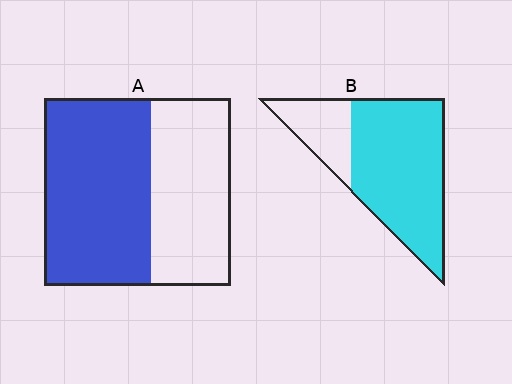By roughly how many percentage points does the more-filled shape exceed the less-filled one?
By roughly 20 percentage points (B over A).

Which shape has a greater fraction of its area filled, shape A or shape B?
Shape B.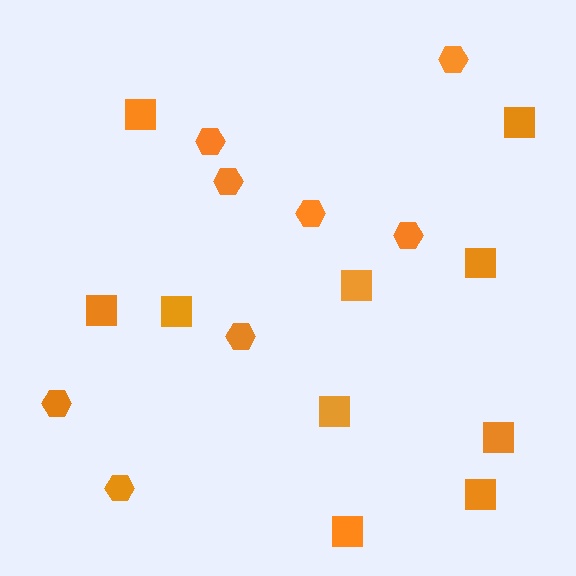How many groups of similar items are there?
There are 2 groups: one group of hexagons (8) and one group of squares (10).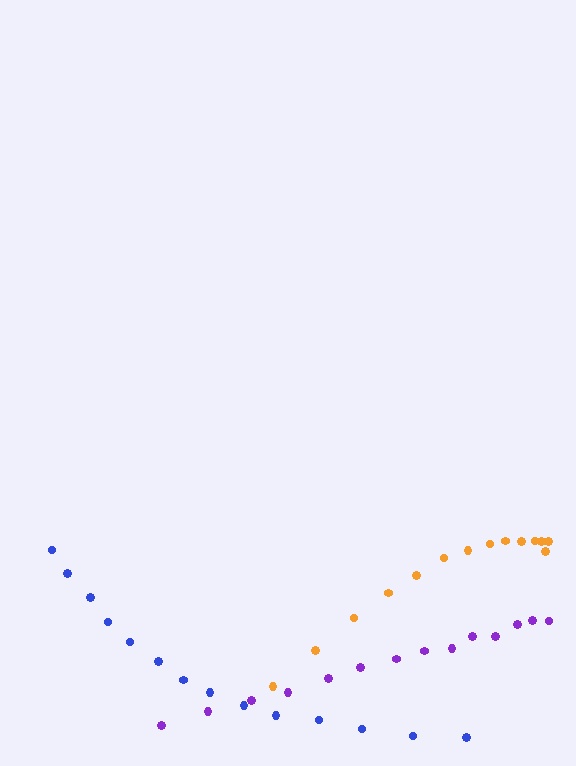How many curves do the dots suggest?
There are 3 distinct paths.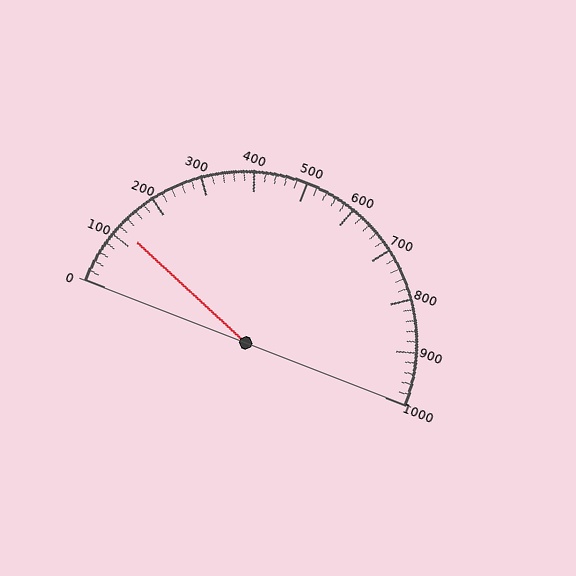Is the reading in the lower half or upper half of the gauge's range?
The reading is in the lower half of the range (0 to 1000).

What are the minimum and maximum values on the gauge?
The gauge ranges from 0 to 1000.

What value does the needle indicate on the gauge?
The needle indicates approximately 120.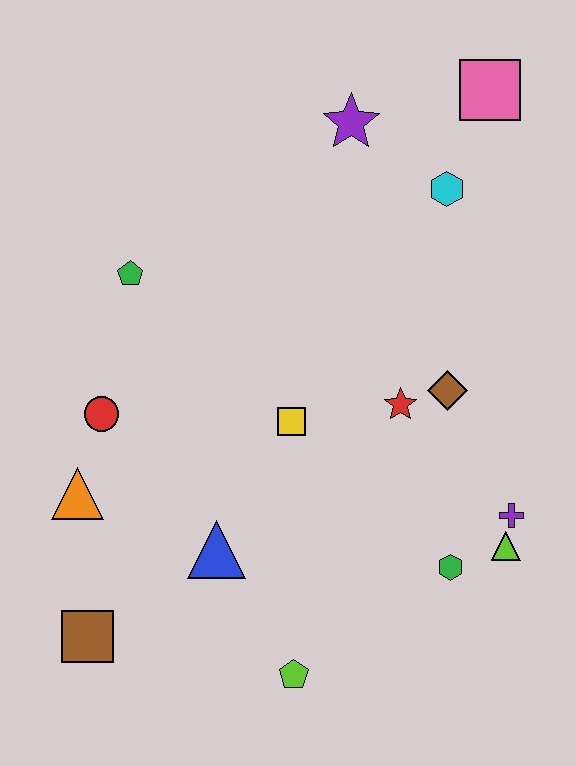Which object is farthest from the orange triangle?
The pink square is farthest from the orange triangle.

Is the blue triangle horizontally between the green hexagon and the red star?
No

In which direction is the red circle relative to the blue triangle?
The red circle is above the blue triangle.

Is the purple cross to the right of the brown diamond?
Yes